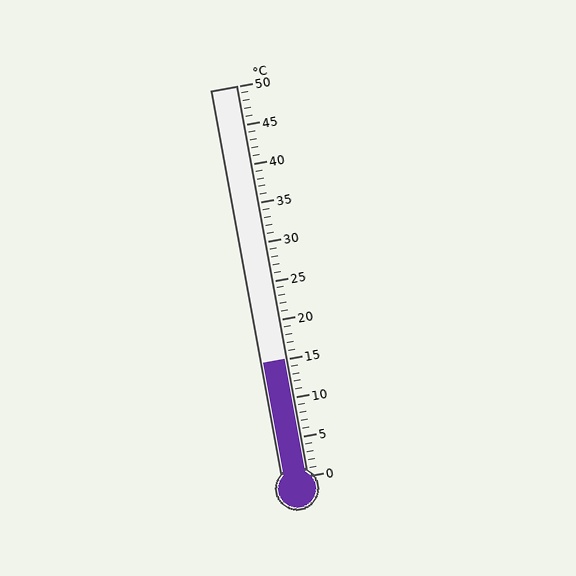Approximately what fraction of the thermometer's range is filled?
The thermometer is filled to approximately 30% of its range.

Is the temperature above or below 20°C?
The temperature is below 20°C.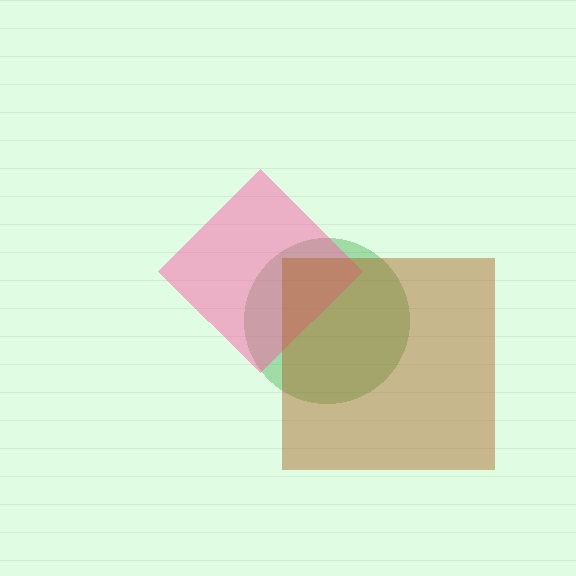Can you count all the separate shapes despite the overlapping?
Yes, there are 3 separate shapes.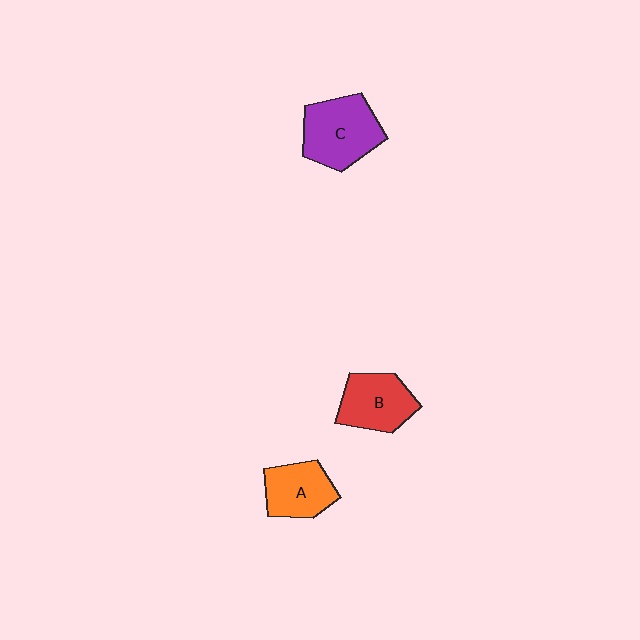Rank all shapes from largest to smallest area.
From largest to smallest: C (purple), B (red), A (orange).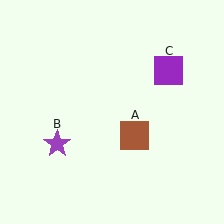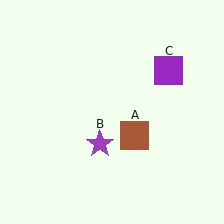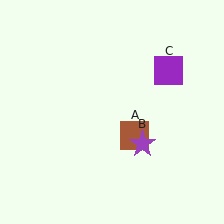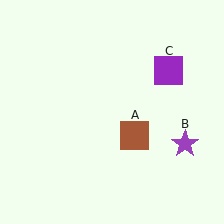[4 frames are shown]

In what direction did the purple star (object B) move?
The purple star (object B) moved right.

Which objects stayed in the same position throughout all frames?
Brown square (object A) and purple square (object C) remained stationary.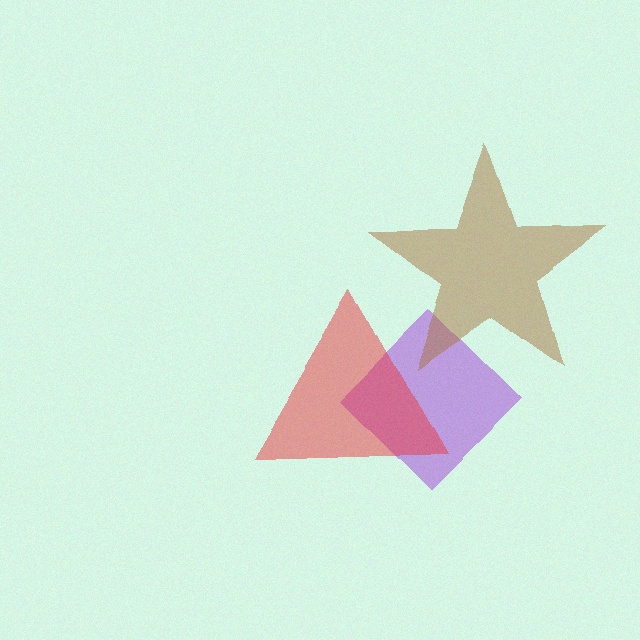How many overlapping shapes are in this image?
There are 3 overlapping shapes in the image.